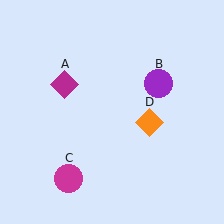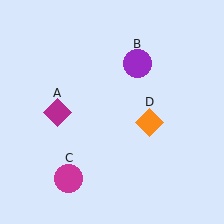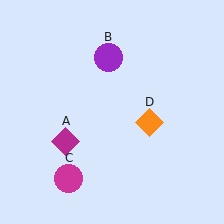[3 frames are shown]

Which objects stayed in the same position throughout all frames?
Magenta circle (object C) and orange diamond (object D) remained stationary.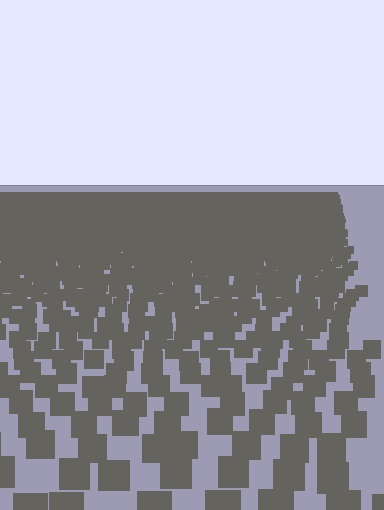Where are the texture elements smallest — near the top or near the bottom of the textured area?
Near the top.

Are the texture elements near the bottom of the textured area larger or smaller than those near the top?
Larger. Near the bottom, elements are closer to the viewer and appear at a bigger on-screen size.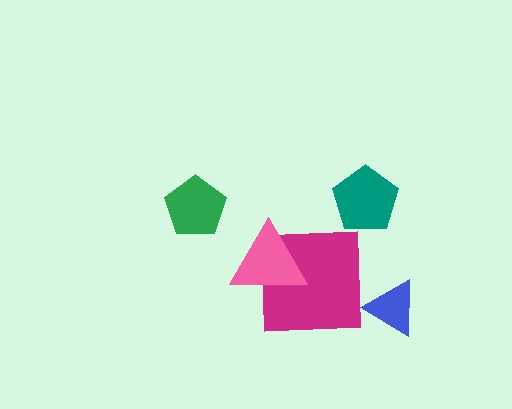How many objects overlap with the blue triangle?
0 objects overlap with the blue triangle.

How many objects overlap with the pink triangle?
1 object overlaps with the pink triangle.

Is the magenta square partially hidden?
Yes, it is partially covered by another shape.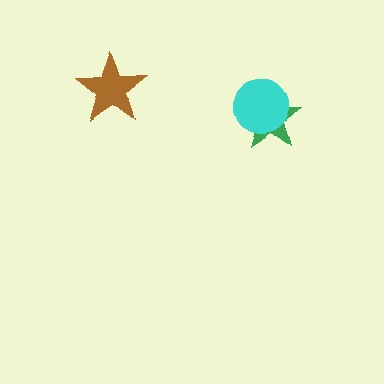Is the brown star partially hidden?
No, no other shape covers it.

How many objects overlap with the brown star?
0 objects overlap with the brown star.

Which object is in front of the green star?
The cyan circle is in front of the green star.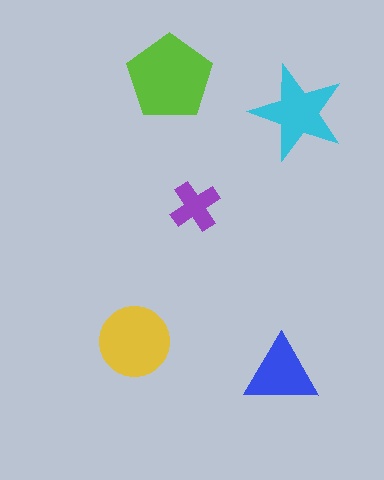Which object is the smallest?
The purple cross.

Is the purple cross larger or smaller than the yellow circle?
Smaller.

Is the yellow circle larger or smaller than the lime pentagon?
Smaller.